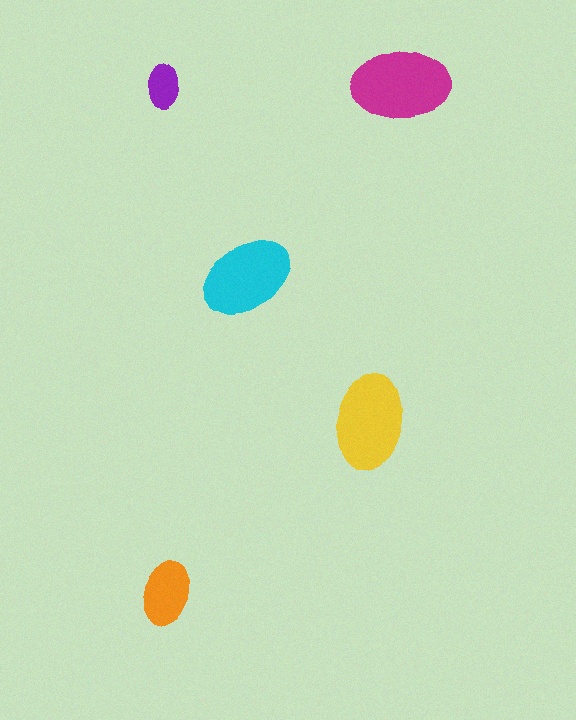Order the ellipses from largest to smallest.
the magenta one, the yellow one, the cyan one, the orange one, the purple one.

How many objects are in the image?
There are 5 objects in the image.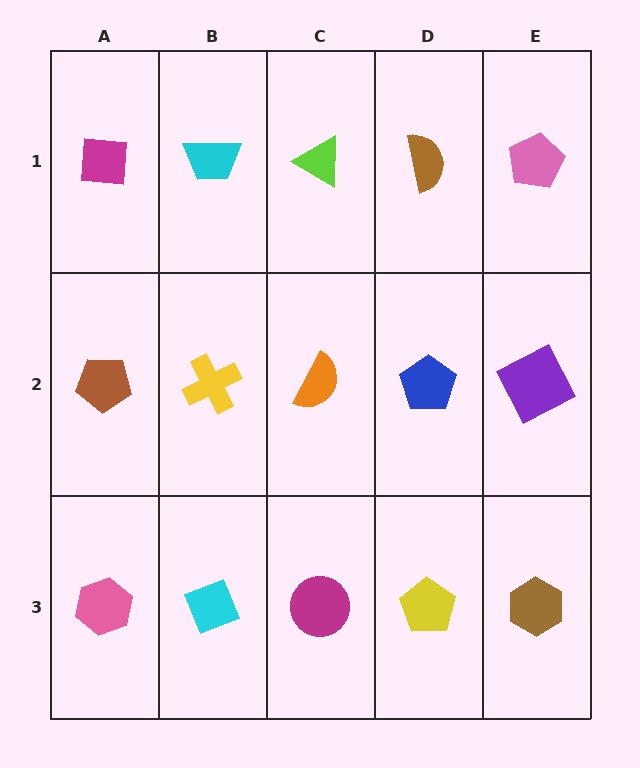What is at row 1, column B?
A cyan trapezoid.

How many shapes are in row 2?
5 shapes.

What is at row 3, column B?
A cyan diamond.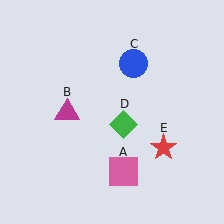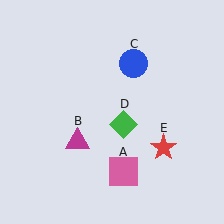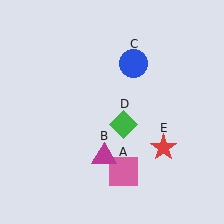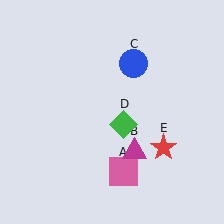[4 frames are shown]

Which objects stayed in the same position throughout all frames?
Pink square (object A) and blue circle (object C) and green diamond (object D) and red star (object E) remained stationary.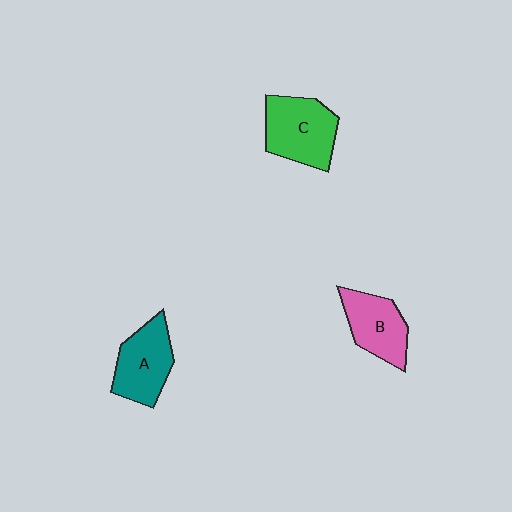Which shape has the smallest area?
Shape B (pink).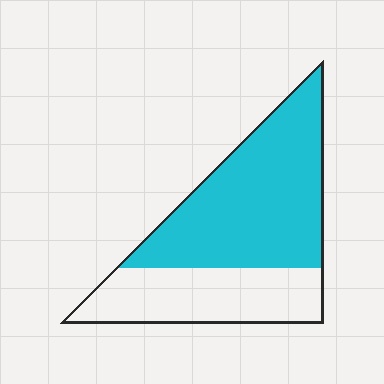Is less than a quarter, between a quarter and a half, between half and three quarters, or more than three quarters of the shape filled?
Between half and three quarters.